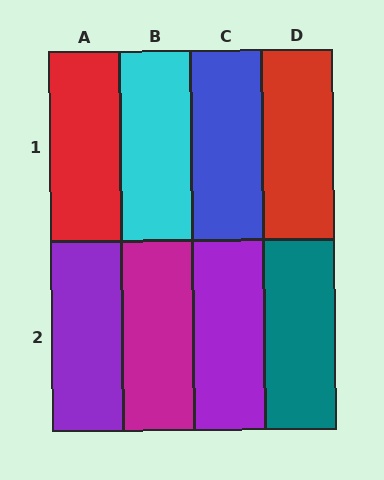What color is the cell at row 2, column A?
Purple.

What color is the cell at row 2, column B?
Magenta.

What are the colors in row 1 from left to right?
Red, cyan, blue, red.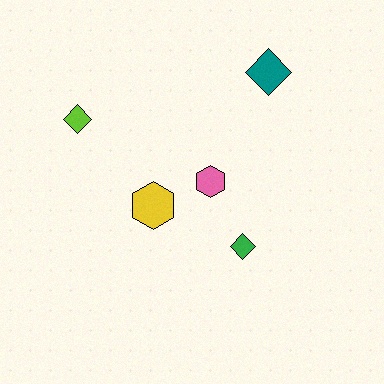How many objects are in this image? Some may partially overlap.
There are 5 objects.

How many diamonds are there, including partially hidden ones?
There are 3 diamonds.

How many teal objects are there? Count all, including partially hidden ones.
There is 1 teal object.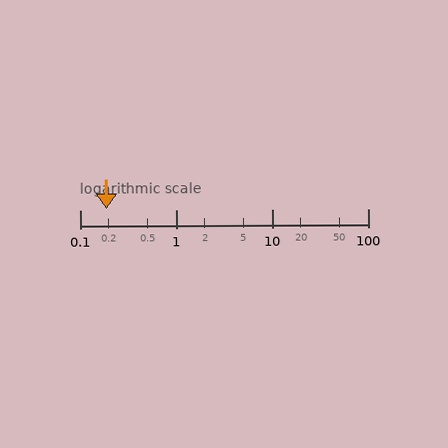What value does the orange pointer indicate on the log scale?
The pointer indicates approximately 0.19.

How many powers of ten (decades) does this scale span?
The scale spans 3 decades, from 0.1 to 100.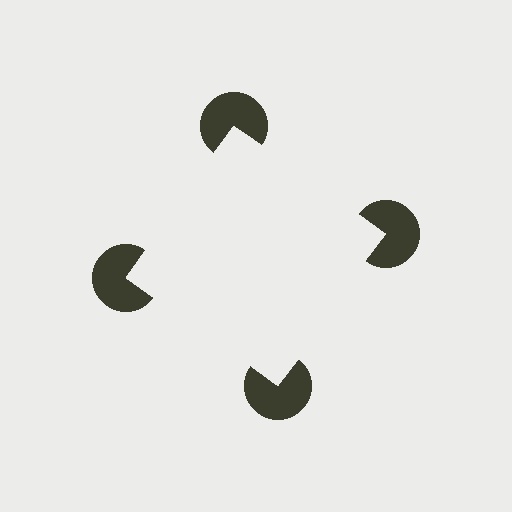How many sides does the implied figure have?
4 sides.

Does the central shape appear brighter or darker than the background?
It typically appears slightly brighter than the background, even though no actual brightness change is drawn.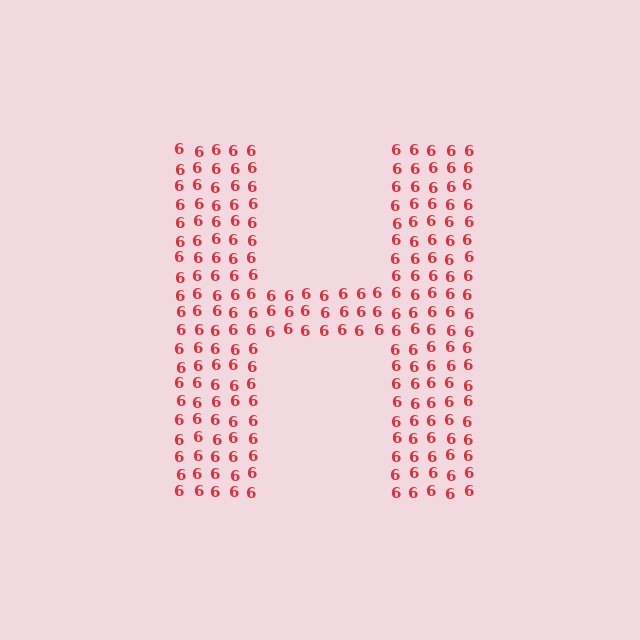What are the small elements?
The small elements are digit 6's.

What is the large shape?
The large shape is the letter H.